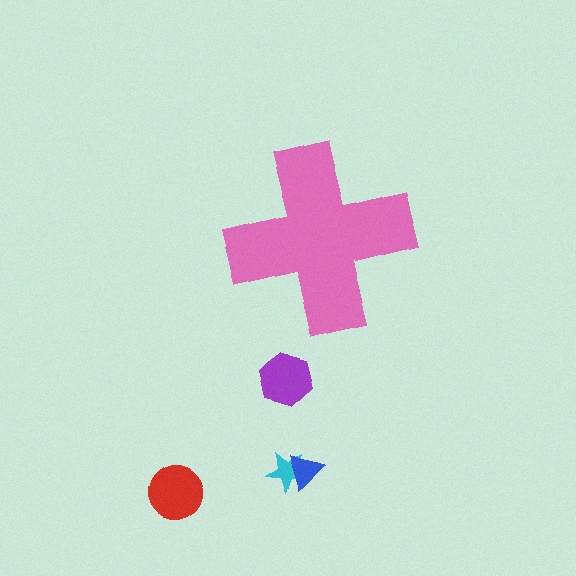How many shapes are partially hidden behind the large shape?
0 shapes are partially hidden.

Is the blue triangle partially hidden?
No, the blue triangle is fully visible.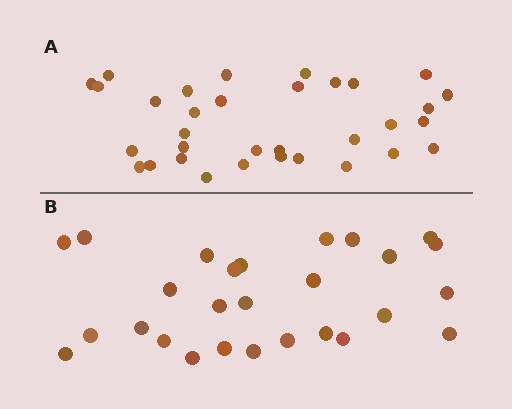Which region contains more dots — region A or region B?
Region A (the top region) has more dots.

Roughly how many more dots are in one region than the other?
Region A has about 6 more dots than region B.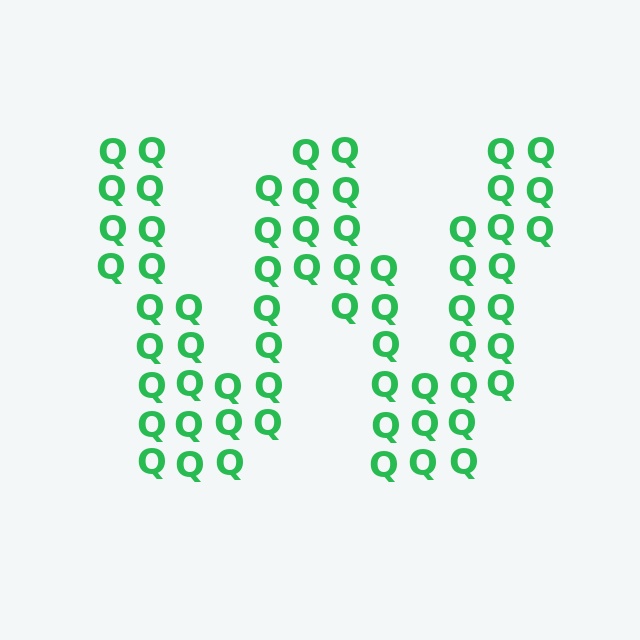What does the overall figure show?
The overall figure shows the letter W.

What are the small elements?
The small elements are letter Q's.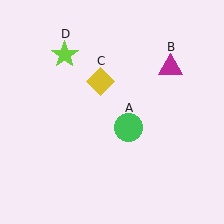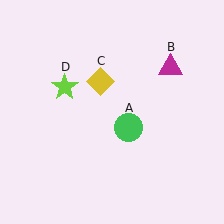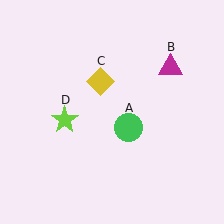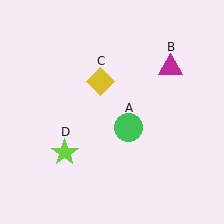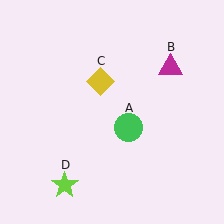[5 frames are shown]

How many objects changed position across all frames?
1 object changed position: lime star (object D).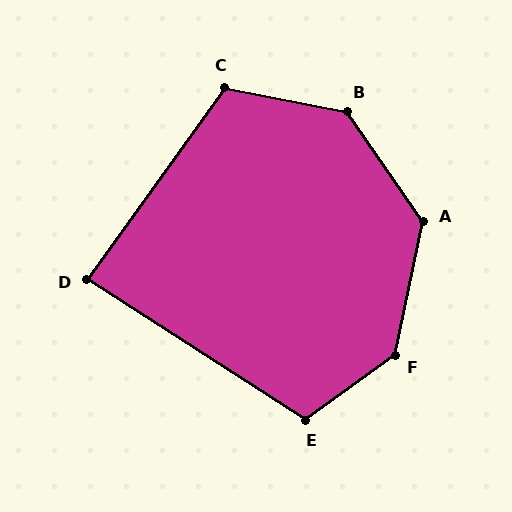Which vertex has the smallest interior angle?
D, at approximately 87 degrees.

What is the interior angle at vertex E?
Approximately 112 degrees (obtuse).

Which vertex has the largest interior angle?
F, at approximately 138 degrees.